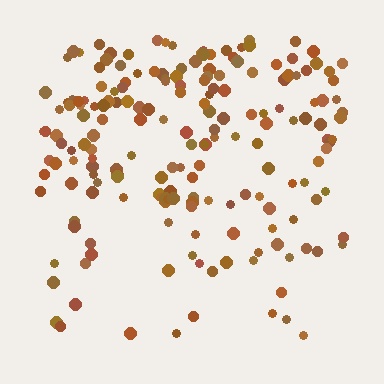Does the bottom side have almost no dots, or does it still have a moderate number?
Still a moderate number, just noticeably fewer than the top.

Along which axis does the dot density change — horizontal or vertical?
Vertical.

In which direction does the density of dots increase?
From bottom to top, with the top side densest.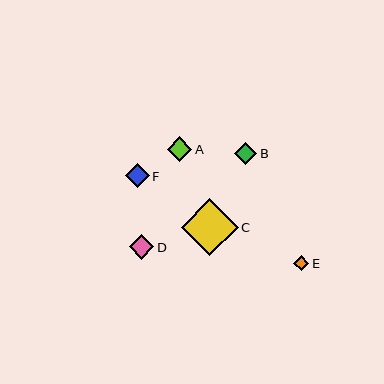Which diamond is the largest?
Diamond C is the largest with a size of approximately 57 pixels.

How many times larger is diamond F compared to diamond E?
Diamond F is approximately 1.6 times the size of diamond E.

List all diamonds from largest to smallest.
From largest to smallest: C, D, A, F, B, E.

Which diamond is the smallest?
Diamond E is the smallest with a size of approximately 15 pixels.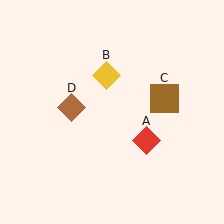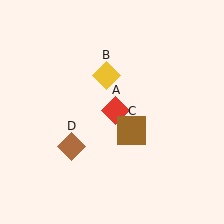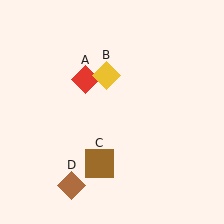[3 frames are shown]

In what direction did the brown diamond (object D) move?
The brown diamond (object D) moved down.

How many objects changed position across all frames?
3 objects changed position: red diamond (object A), brown square (object C), brown diamond (object D).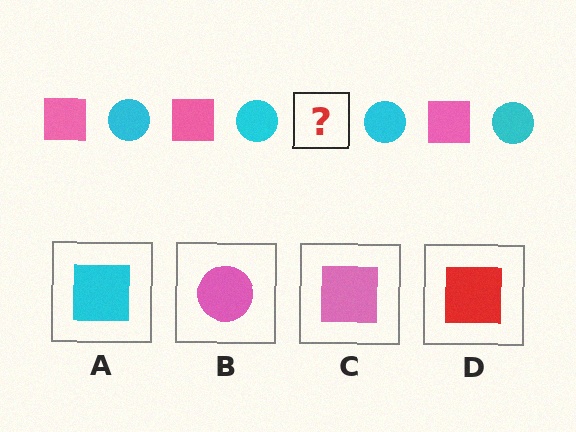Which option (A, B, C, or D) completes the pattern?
C.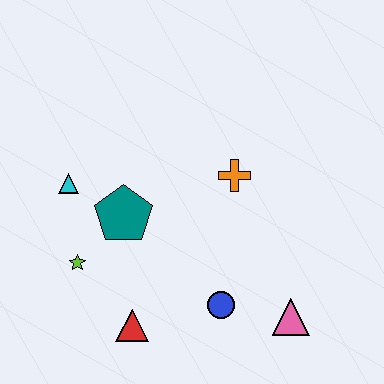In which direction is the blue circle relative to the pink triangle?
The blue circle is to the left of the pink triangle.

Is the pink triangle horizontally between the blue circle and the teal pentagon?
No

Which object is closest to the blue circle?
The pink triangle is closest to the blue circle.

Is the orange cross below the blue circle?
No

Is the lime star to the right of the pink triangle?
No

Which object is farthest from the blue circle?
The cyan triangle is farthest from the blue circle.